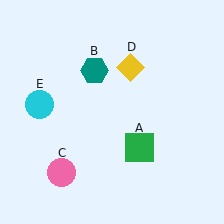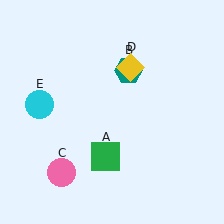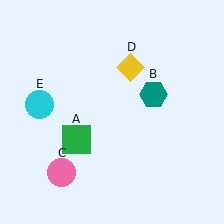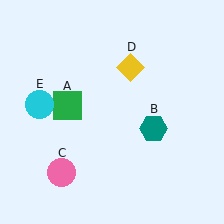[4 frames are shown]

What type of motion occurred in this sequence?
The green square (object A), teal hexagon (object B) rotated clockwise around the center of the scene.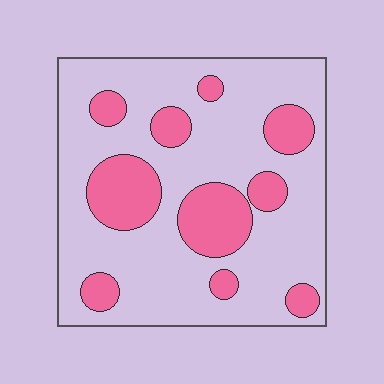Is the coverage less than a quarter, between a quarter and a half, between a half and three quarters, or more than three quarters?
Between a quarter and a half.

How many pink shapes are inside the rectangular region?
10.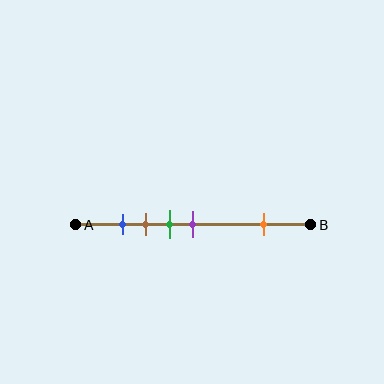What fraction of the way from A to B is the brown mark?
The brown mark is approximately 30% (0.3) of the way from A to B.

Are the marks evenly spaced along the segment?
No, the marks are not evenly spaced.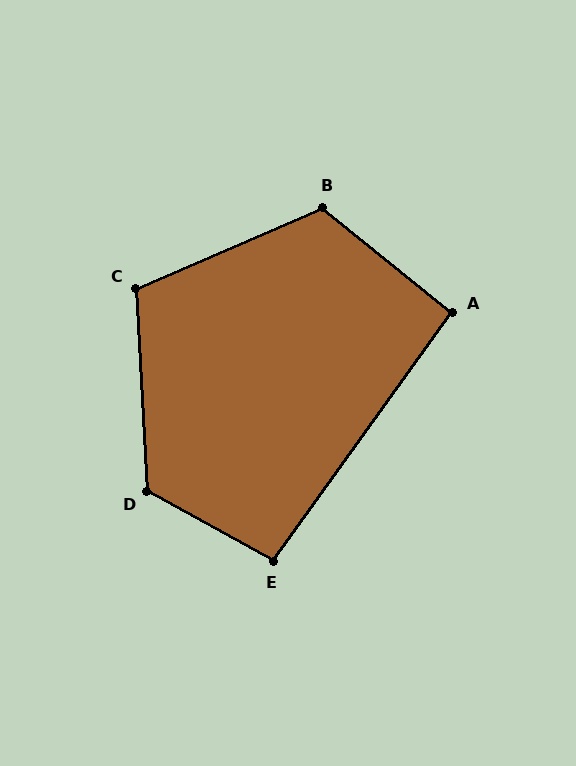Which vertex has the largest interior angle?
D, at approximately 121 degrees.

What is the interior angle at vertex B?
Approximately 117 degrees (obtuse).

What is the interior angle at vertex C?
Approximately 111 degrees (obtuse).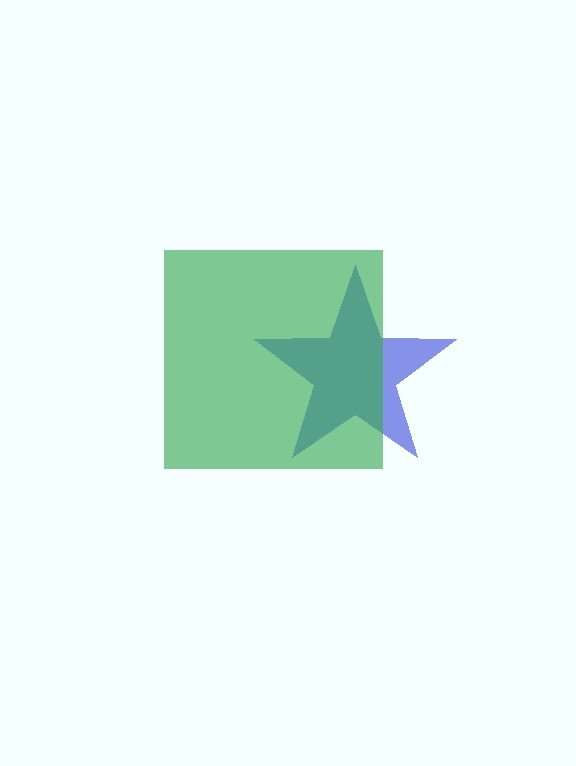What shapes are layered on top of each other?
The layered shapes are: a blue star, a green square.